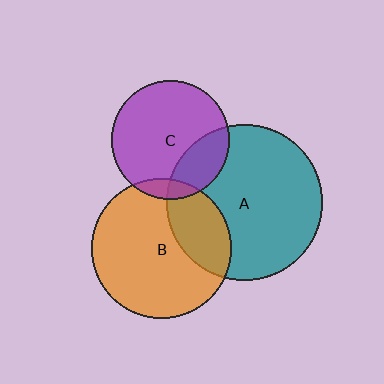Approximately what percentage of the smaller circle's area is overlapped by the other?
Approximately 10%.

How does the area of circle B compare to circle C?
Approximately 1.4 times.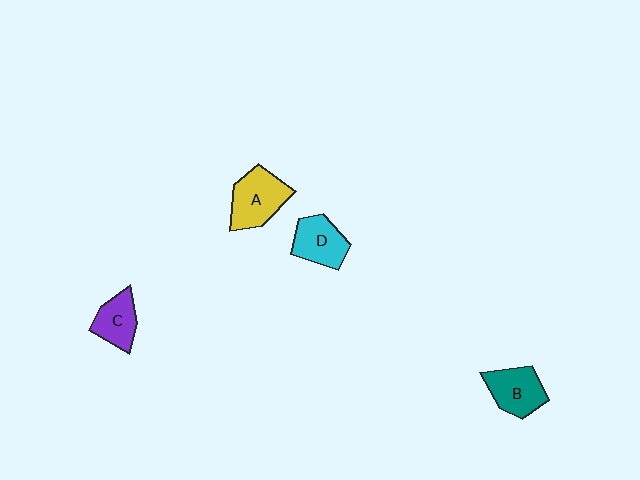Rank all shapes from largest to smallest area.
From largest to smallest: A (yellow), B (teal), D (cyan), C (purple).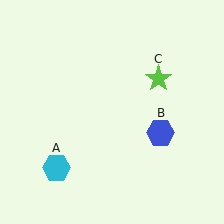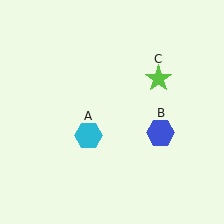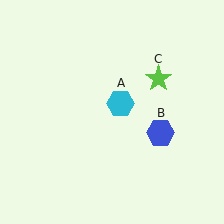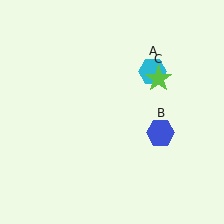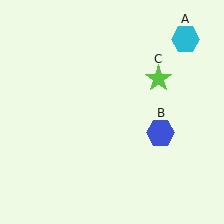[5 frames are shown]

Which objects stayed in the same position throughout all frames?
Blue hexagon (object B) and lime star (object C) remained stationary.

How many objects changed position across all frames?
1 object changed position: cyan hexagon (object A).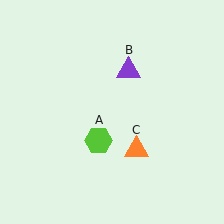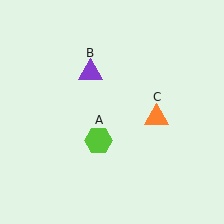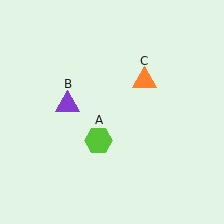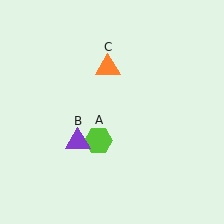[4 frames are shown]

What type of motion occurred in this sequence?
The purple triangle (object B), orange triangle (object C) rotated counterclockwise around the center of the scene.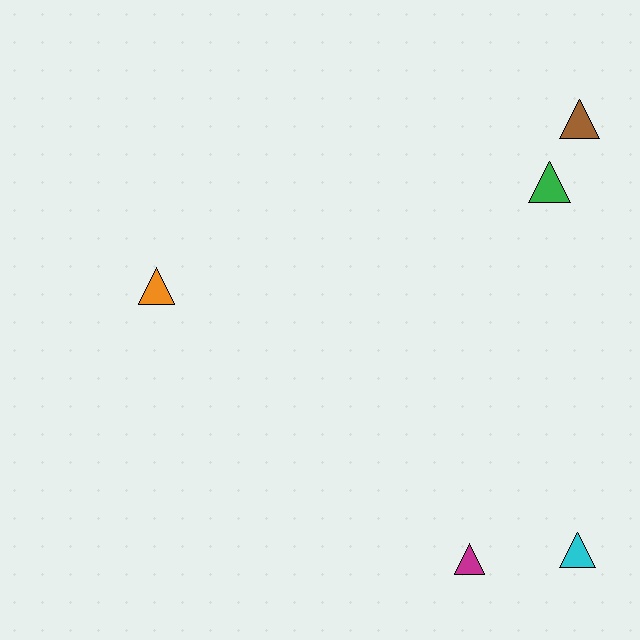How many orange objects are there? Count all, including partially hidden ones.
There is 1 orange object.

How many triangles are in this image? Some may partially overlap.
There are 5 triangles.